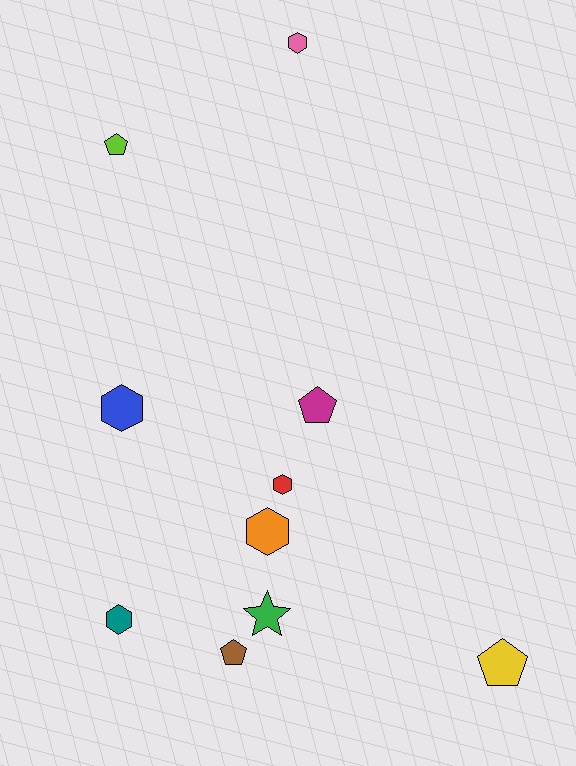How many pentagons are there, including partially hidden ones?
There are 4 pentagons.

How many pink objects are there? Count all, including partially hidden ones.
There is 1 pink object.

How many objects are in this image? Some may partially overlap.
There are 10 objects.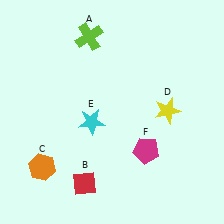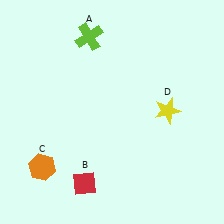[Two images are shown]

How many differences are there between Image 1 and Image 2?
There are 2 differences between the two images.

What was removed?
The cyan star (E), the magenta pentagon (F) were removed in Image 2.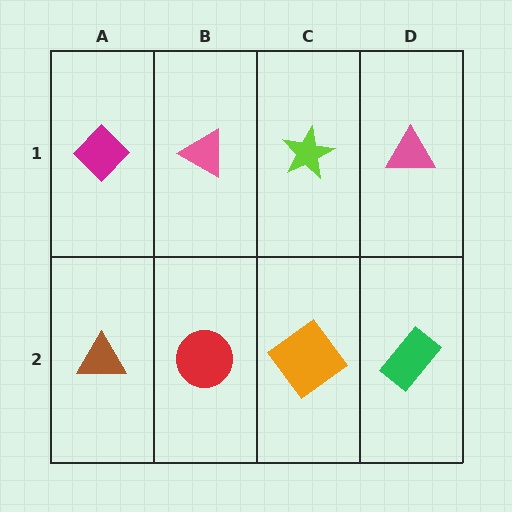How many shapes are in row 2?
4 shapes.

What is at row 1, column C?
A lime star.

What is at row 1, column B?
A pink triangle.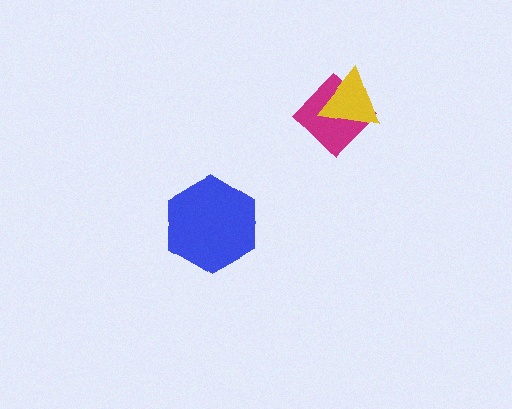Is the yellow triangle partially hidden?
No, no other shape covers it.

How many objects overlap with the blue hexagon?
0 objects overlap with the blue hexagon.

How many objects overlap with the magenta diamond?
1 object overlaps with the magenta diamond.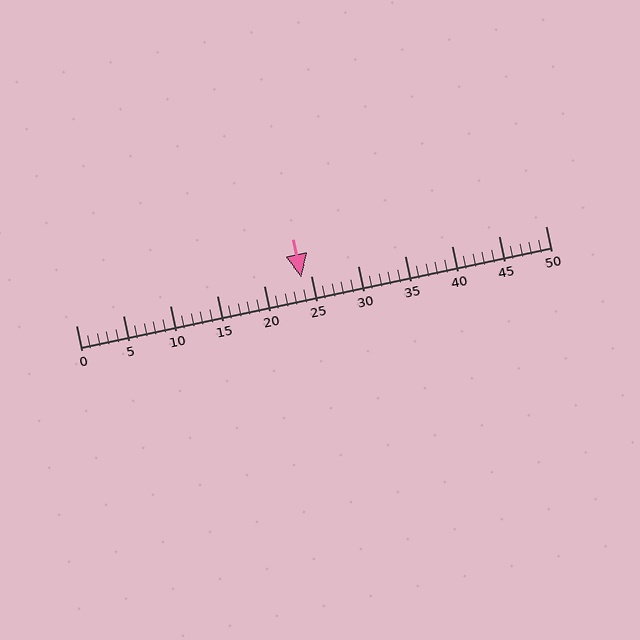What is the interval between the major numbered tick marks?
The major tick marks are spaced 5 units apart.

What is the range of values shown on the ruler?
The ruler shows values from 0 to 50.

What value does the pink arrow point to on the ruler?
The pink arrow points to approximately 24.